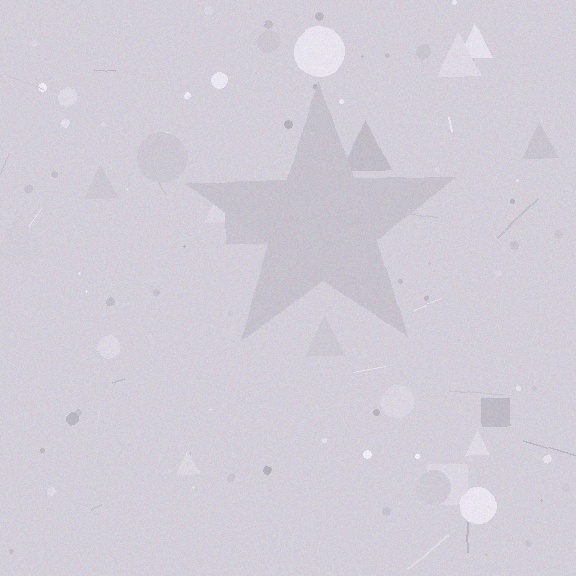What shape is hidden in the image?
A star is hidden in the image.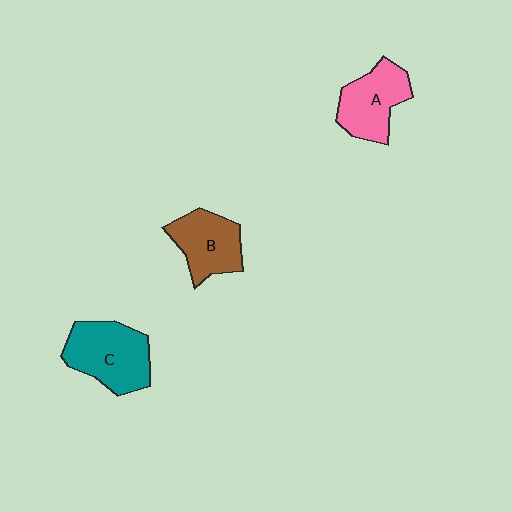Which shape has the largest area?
Shape C (teal).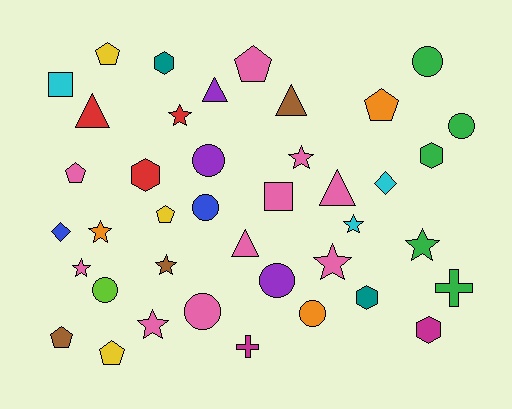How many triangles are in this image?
There are 5 triangles.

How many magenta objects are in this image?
There are 2 magenta objects.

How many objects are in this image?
There are 40 objects.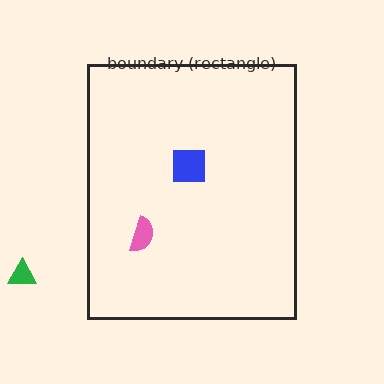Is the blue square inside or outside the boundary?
Inside.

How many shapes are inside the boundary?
2 inside, 1 outside.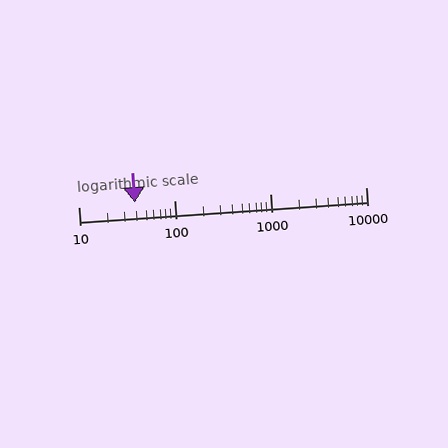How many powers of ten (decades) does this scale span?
The scale spans 3 decades, from 10 to 10000.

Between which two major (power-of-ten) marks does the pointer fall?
The pointer is between 10 and 100.